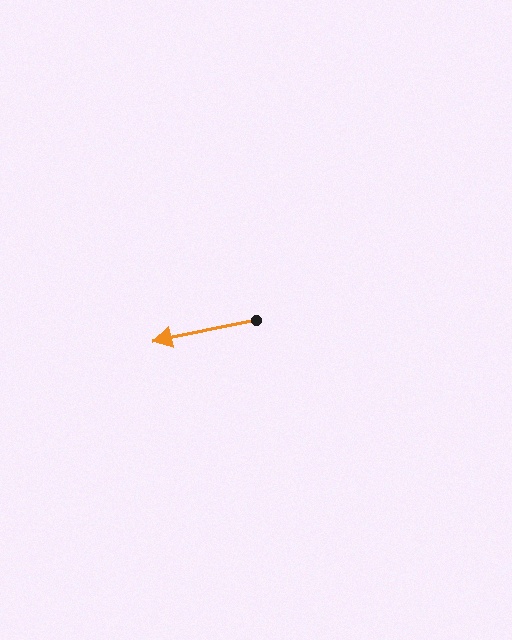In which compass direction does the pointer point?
West.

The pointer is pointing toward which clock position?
Roughly 9 o'clock.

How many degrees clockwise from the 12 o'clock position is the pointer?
Approximately 258 degrees.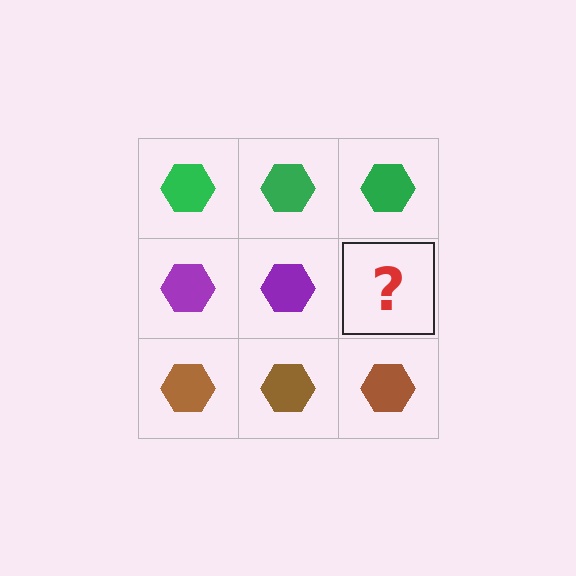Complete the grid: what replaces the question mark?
The question mark should be replaced with a purple hexagon.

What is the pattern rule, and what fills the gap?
The rule is that each row has a consistent color. The gap should be filled with a purple hexagon.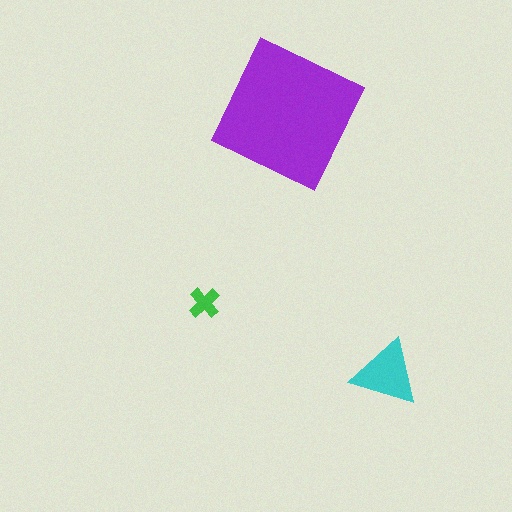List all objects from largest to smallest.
The purple square, the cyan triangle, the green cross.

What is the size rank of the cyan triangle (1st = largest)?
2nd.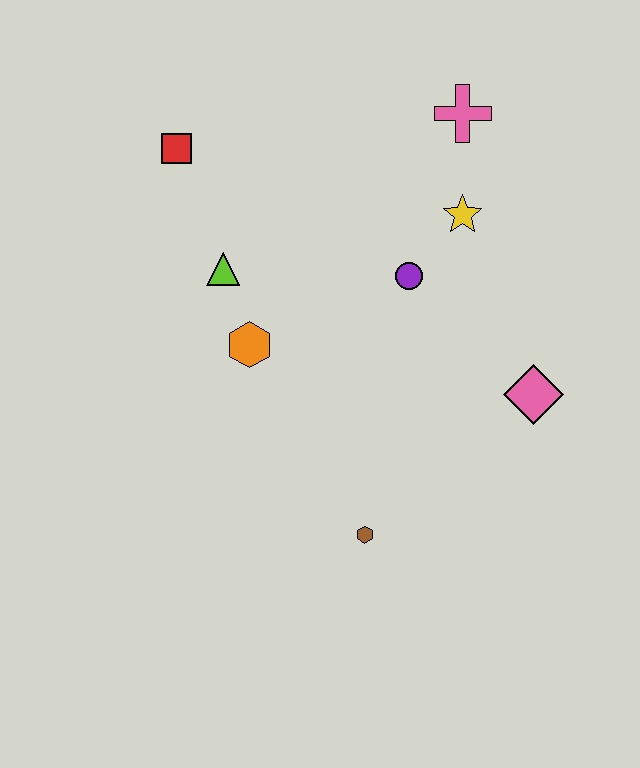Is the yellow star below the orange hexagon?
No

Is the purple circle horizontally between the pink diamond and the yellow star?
No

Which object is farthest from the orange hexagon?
The pink cross is farthest from the orange hexagon.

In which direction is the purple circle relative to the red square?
The purple circle is to the right of the red square.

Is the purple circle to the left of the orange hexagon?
No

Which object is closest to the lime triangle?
The orange hexagon is closest to the lime triangle.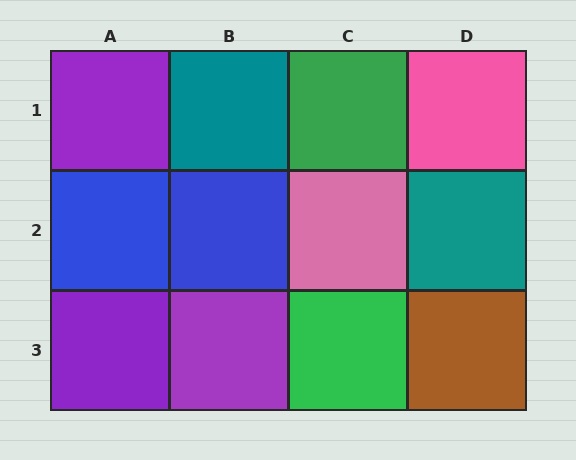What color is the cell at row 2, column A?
Blue.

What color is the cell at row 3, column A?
Purple.